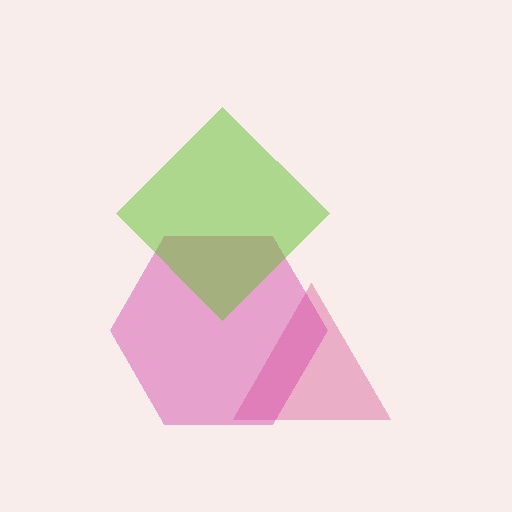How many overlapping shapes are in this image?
There are 3 overlapping shapes in the image.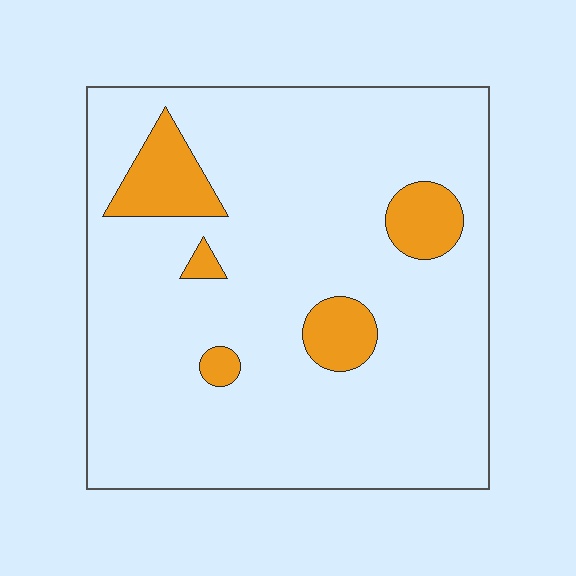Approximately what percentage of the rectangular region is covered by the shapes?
Approximately 10%.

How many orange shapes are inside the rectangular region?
5.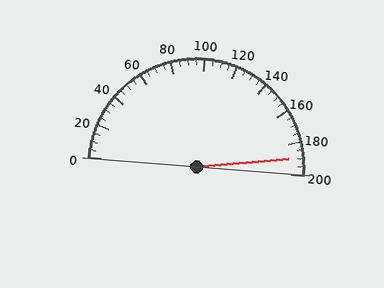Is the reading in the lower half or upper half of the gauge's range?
The reading is in the upper half of the range (0 to 200).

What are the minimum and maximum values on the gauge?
The gauge ranges from 0 to 200.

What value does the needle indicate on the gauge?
The needle indicates approximately 190.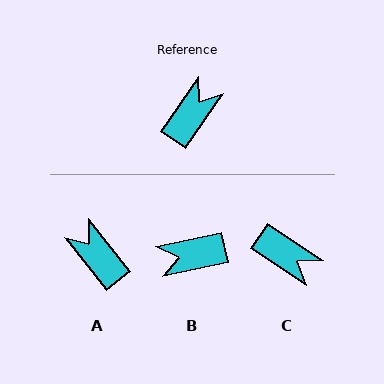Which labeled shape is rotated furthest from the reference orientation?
B, about 136 degrees away.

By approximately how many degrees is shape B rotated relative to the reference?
Approximately 136 degrees counter-clockwise.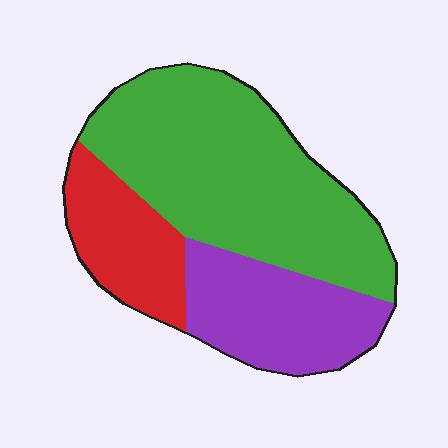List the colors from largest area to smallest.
From largest to smallest: green, purple, red.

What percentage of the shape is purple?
Purple covers around 25% of the shape.